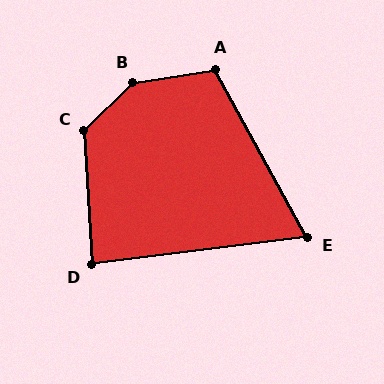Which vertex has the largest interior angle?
B, at approximately 144 degrees.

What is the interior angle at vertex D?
Approximately 86 degrees (approximately right).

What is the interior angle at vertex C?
Approximately 131 degrees (obtuse).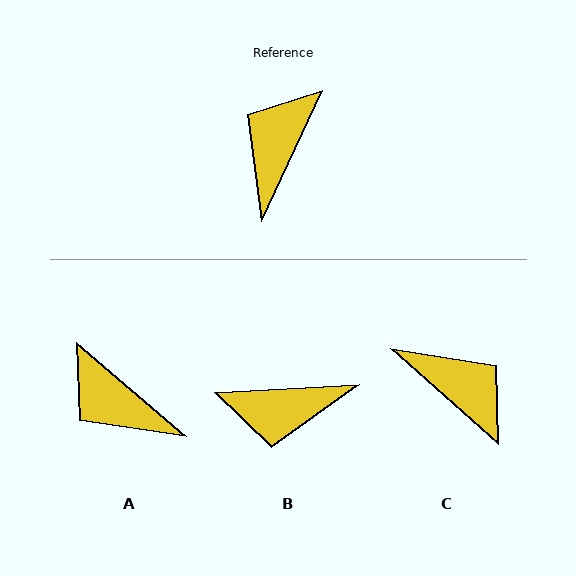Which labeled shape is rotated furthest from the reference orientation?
B, about 118 degrees away.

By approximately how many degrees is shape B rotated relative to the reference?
Approximately 118 degrees counter-clockwise.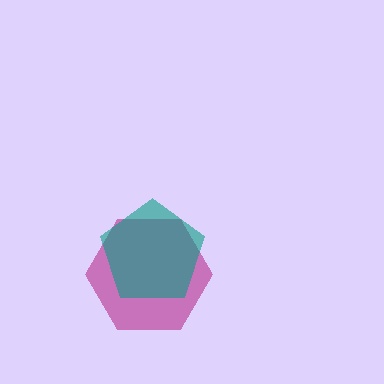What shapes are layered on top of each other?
The layered shapes are: a magenta hexagon, a teal pentagon.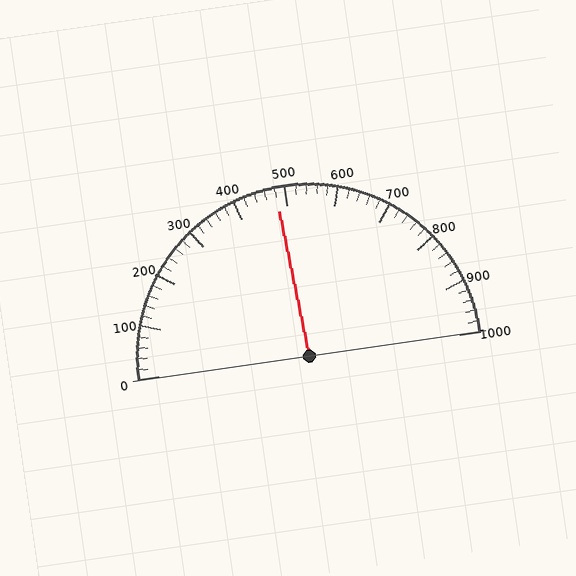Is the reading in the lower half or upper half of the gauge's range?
The reading is in the lower half of the range (0 to 1000).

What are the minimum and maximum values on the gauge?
The gauge ranges from 0 to 1000.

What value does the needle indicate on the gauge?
The needle indicates approximately 480.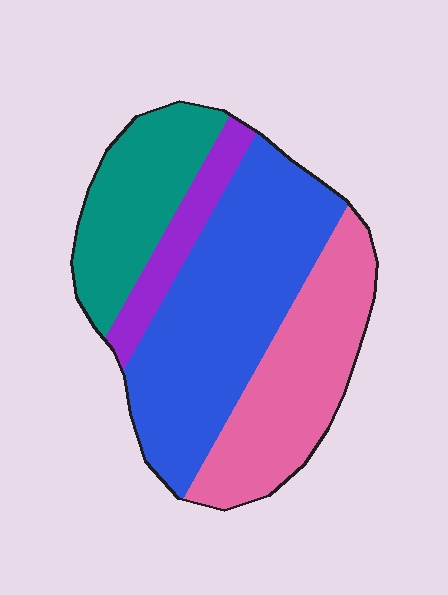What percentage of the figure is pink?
Pink covers 28% of the figure.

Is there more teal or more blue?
Blue.